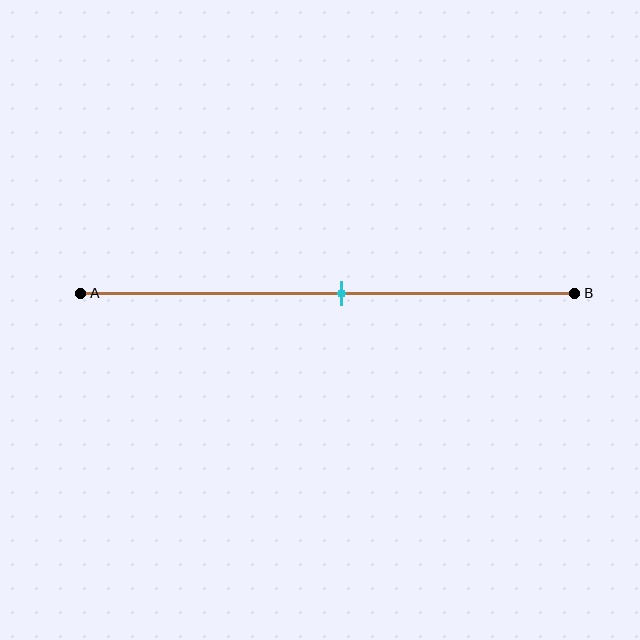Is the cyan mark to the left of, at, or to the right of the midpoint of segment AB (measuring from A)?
The cyan mark is approximately at the midpoint of segment AB.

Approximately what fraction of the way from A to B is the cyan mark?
The cyan mark is approximately 55% of the way from A to B.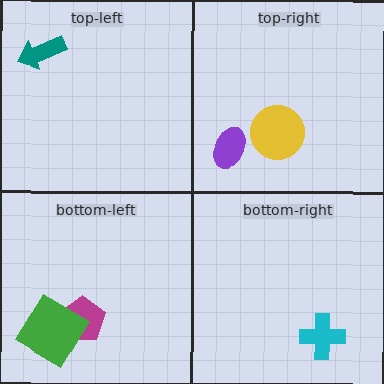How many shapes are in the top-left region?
1.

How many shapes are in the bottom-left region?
2.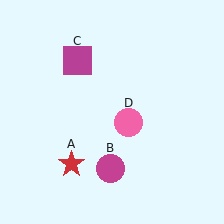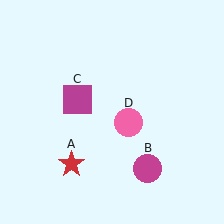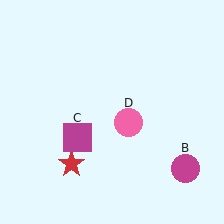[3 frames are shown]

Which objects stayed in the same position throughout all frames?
Red star (object A) and pink circle (object D) remained stationary.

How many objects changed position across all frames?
2 objects changed position: magenta circle (object B), magenta square (object C).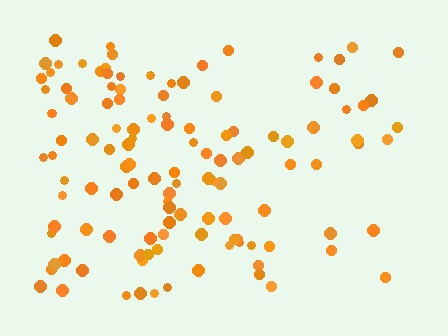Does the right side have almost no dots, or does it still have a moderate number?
Still a moderate number, just noticeably fewer than the left.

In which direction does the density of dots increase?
From right to left, with the left side densest.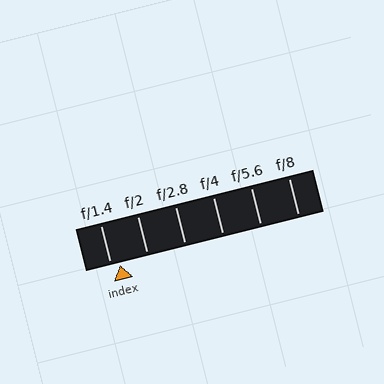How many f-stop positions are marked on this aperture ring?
There are 6 f-stop positions marked.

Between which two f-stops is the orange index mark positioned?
The index mark is between f/1.4 and f/2.